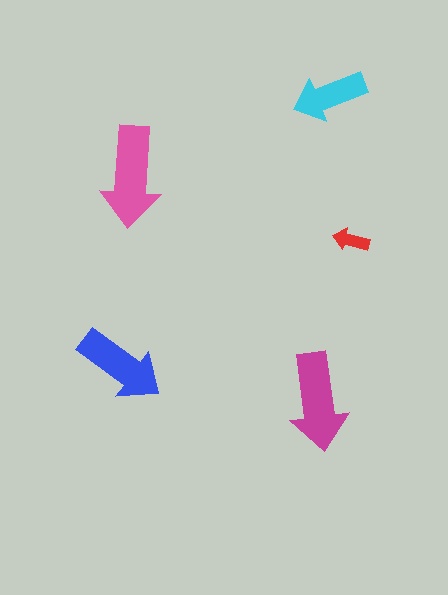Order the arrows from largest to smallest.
the pink one, the magenta one, the blue one, the cyan one, the red one.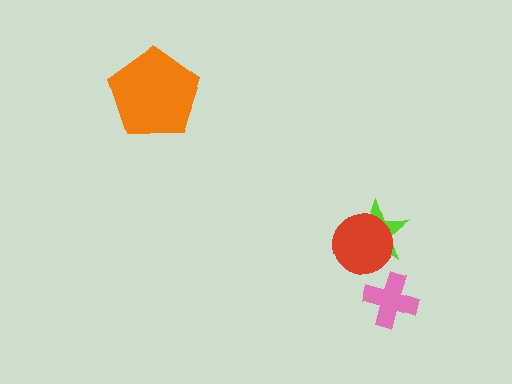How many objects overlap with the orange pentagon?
0 objects overlap with the orange pentagon.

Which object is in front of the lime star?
The red circle is in front of the lime star.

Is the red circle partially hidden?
No, no other shape covers it.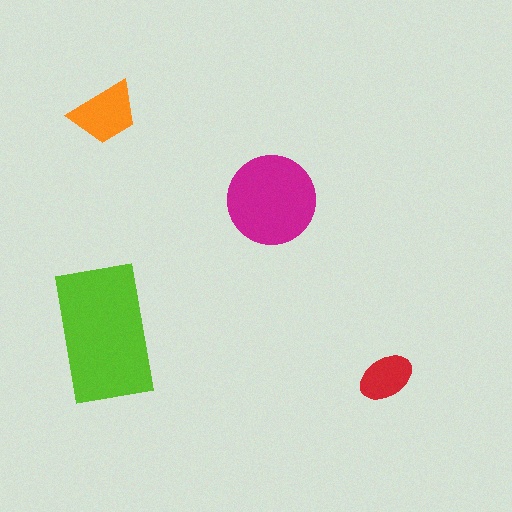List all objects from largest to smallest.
The lime rectangle, the magenta circle, the orange trapezoid, the red ellipse.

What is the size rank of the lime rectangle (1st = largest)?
1st.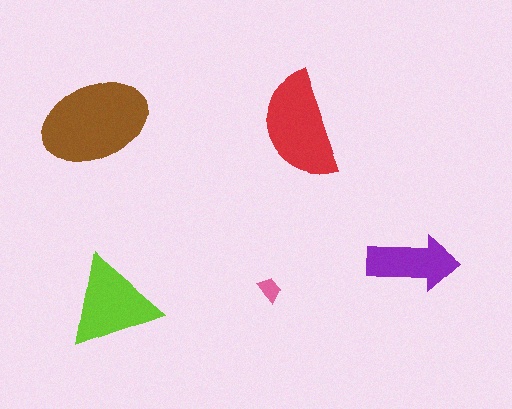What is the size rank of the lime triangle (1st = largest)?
3rd.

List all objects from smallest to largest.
The pink trapezoid, the purple arrow, the lime triangle, the red semicircle, the brown ellipse.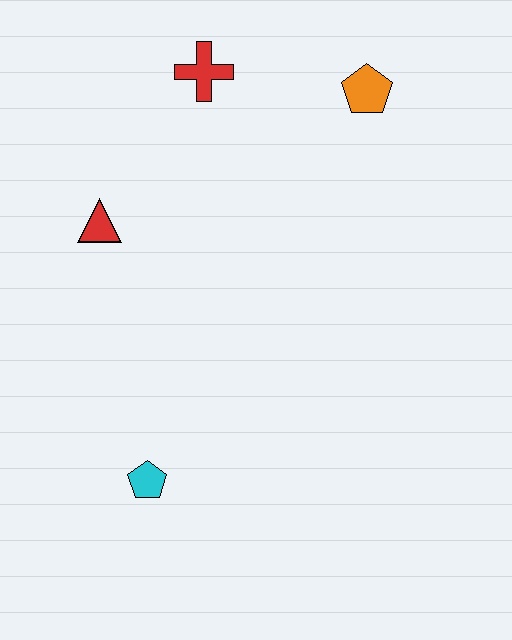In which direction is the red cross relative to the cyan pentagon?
The red cross is above the cyan pentagon.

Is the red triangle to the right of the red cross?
No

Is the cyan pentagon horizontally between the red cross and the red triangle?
Yes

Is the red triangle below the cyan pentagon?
No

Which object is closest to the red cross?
The orange pentagon is closest to the red cross.